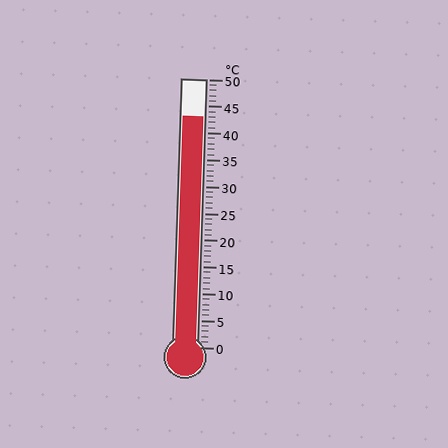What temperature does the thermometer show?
The thermometer shows approximately 43°C.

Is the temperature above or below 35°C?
The temperature is above 35°C.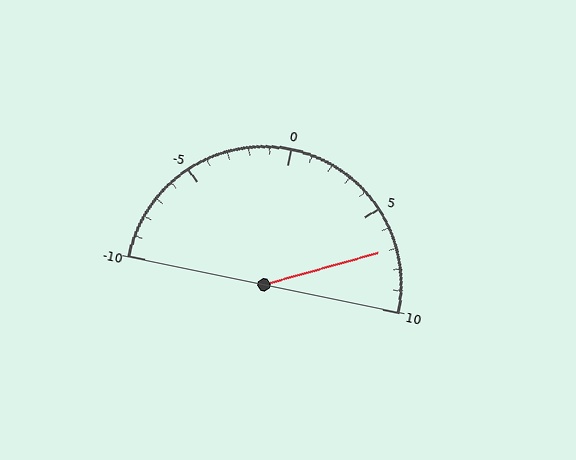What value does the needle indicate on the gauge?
The needle indicates approximately 7.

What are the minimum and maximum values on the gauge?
The gauge ranges from -10 to 10.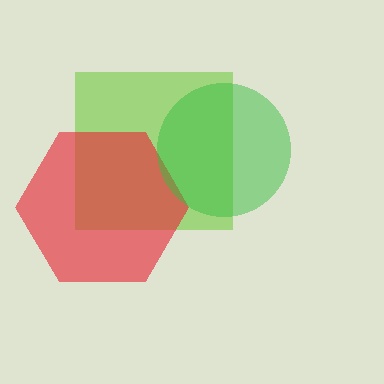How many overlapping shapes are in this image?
There are 3 overlapping shapes in the image.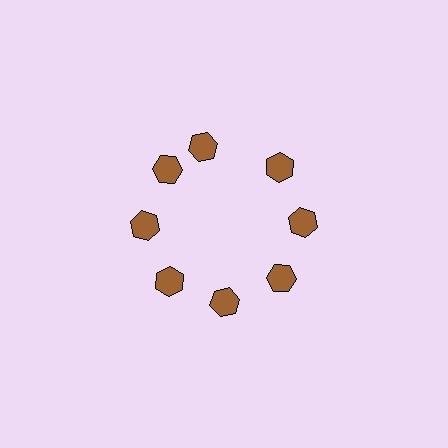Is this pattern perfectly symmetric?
No. The 8 brown hexagons are arranged in a ring, but one element near the 12 o'clock position is rotated out of alignment along the ring, breaking the 8-fold rotational symmetry.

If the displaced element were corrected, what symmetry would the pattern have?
It would have 8-fold rotational symmetry — the pattern would map onto itself every 45 degrees.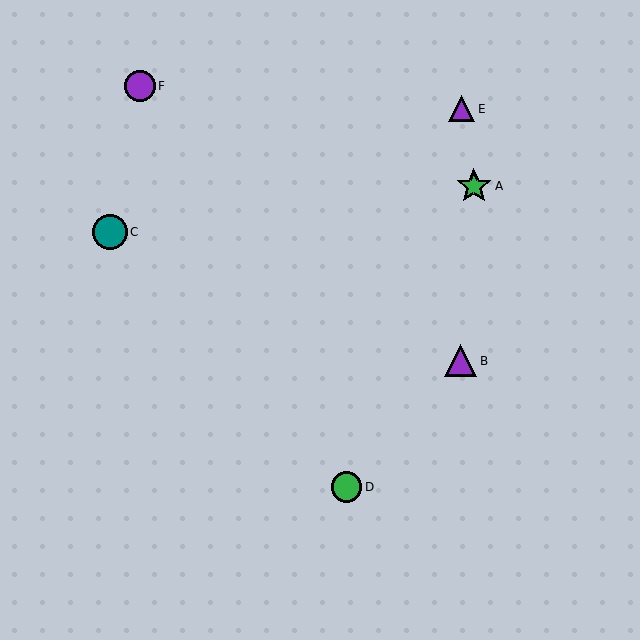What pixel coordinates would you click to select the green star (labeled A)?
Click at (474, 186) to select the green star A.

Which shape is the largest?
The green star (labeled A) is the largest.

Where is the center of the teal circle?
The center of the teal circle is at (110, 232).